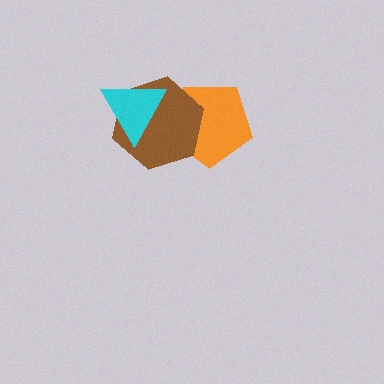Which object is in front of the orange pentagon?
The brown hexagon is in front of the orange pentagon.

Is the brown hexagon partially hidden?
Yes, it is partially covered by another shape.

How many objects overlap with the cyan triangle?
1 object overlaps with the cyan triangle.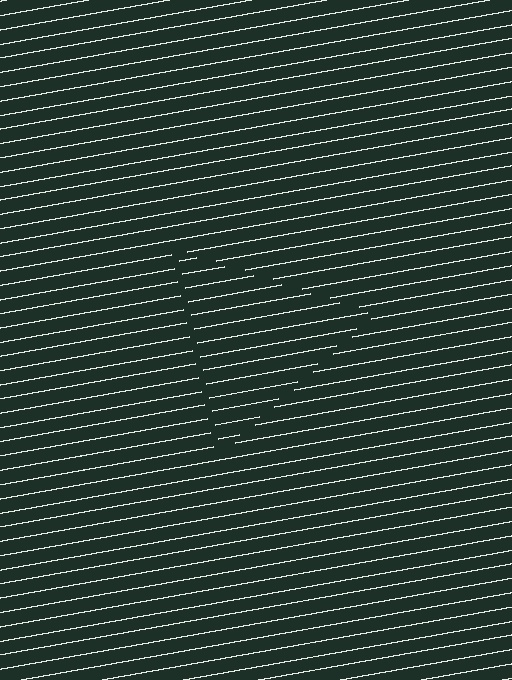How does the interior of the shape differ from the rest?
The interior of the shape contains the same grating, shifted by half a period — the contour is defined by the phase discontinuity where line-ends from the inner and outer gratings abut.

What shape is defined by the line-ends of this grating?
An illusory triangle. The interior of the shape contains the same grating, shifted by half a period — the contour is defined by the phase discontinuity where line-ends from the inner and outer gratings abut.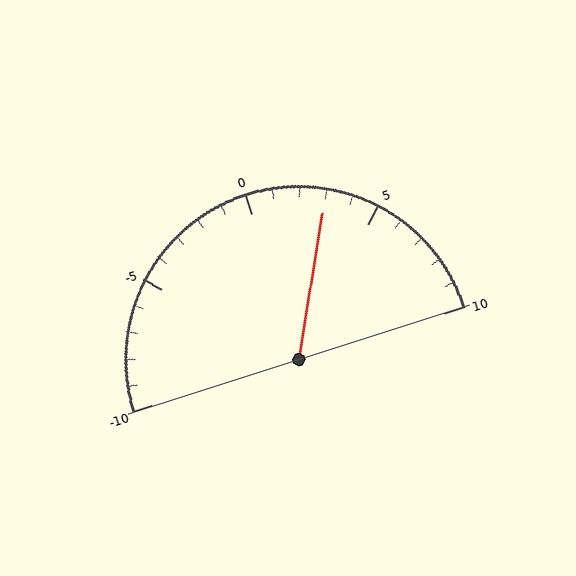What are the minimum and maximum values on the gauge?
The gauge ranges from -10 to 10.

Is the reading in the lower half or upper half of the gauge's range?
The reading is in the upper half of the range (-10 to 10).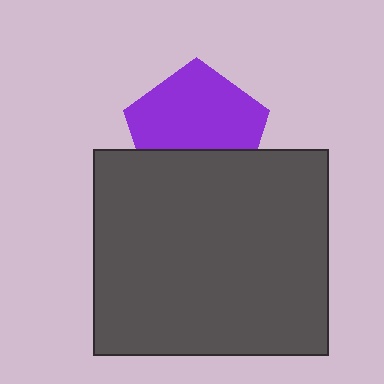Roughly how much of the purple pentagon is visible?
Most of it is visible (roughly 65%).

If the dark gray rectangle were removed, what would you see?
You would see the complete purple pentagon.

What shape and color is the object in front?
The object in front is a dark gray rectangle.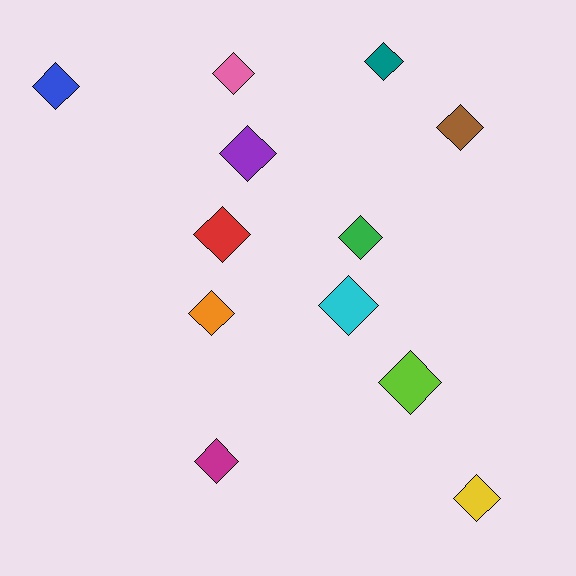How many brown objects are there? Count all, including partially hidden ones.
There is 1 brown object.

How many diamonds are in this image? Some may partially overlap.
There are 12 diamonds.